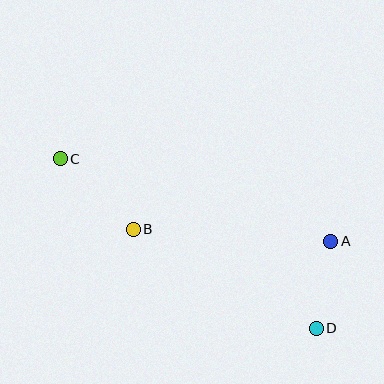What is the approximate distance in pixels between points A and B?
The distance between A and B is approximately 198 pixels.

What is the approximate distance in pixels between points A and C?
The distance between A and C is approximately 283 pixels.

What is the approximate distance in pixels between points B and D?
The distance between B and D is approximately 208 pixels.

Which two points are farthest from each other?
Points C and D are farthest from each other.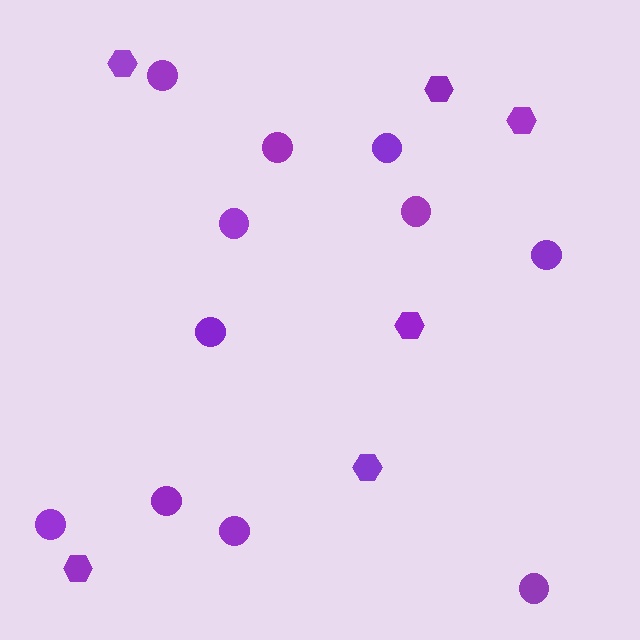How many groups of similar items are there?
There are 2 groups: one group of hexagons (6) and one group of circles (11).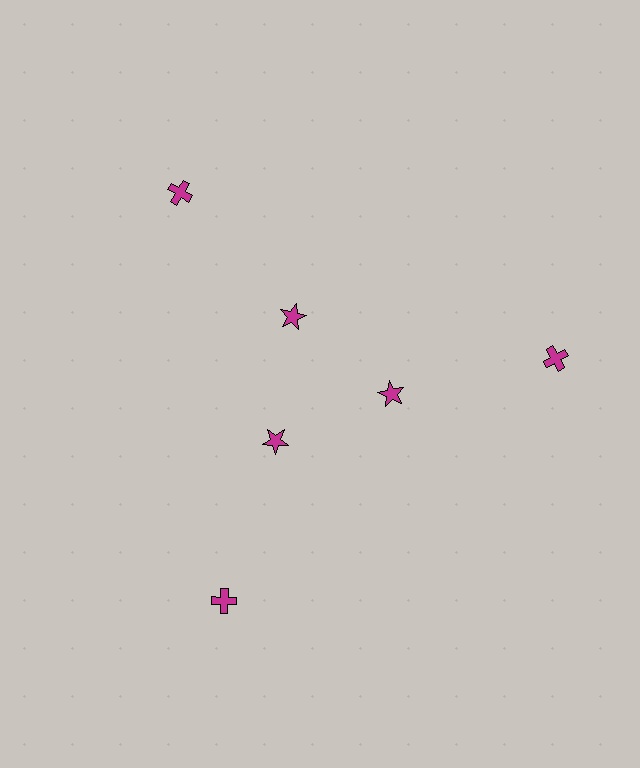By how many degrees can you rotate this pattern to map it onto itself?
The pattern maps onto itself every 120 degrees of rotation.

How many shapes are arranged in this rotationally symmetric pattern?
There are 6 shapes, arranged in 3 groups of 2.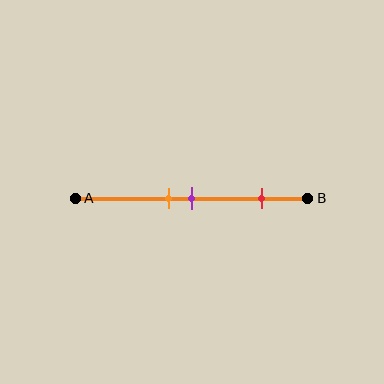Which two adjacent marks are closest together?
The orange and purple marks are the closest adjacent pair.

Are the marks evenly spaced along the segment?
No, the marks are not evenly spaced.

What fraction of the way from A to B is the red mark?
The red mark is approximately 80% (0.8) of the way from A to B.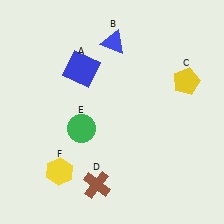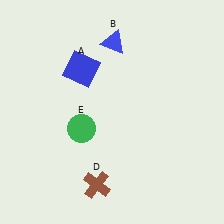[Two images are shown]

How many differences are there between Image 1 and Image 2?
There are 2 differences between the two images.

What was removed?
The yellow pentagon (C), the yellow hexagon (F) were removed in Image 2.